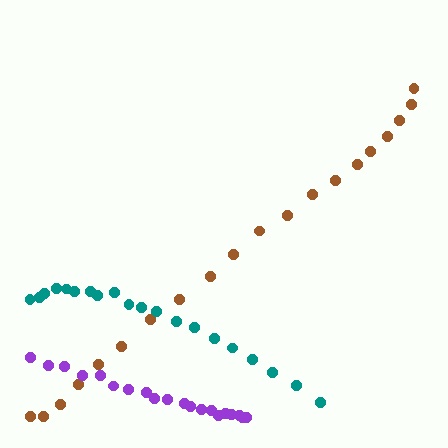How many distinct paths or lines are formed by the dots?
There are 3 distinct paths.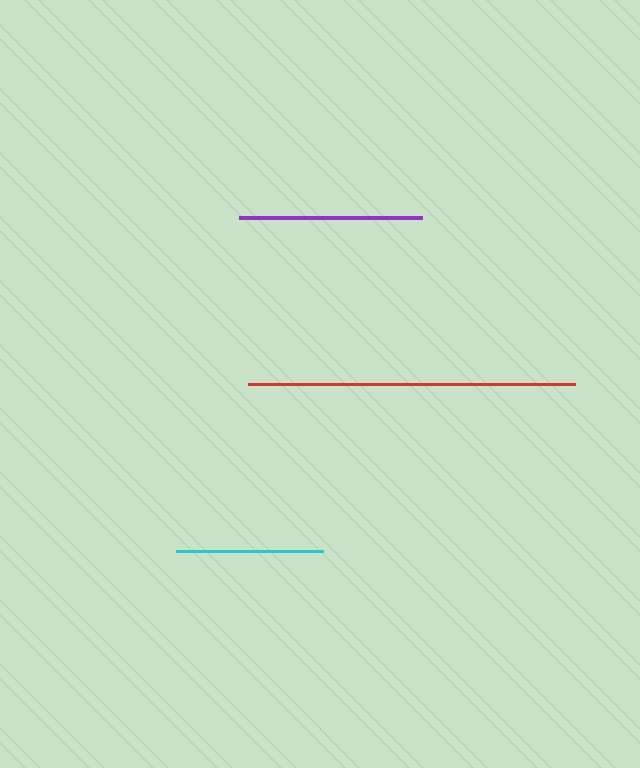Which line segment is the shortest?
The cyan line is the shortest at approximately 147 pixels.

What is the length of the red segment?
The red segment is approximately 327 pixels long.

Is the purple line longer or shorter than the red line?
The red line is longer than the purple line.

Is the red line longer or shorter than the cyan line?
The red line is longer than the cyan line.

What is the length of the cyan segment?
The cyan segment is approximately 147 pixels long.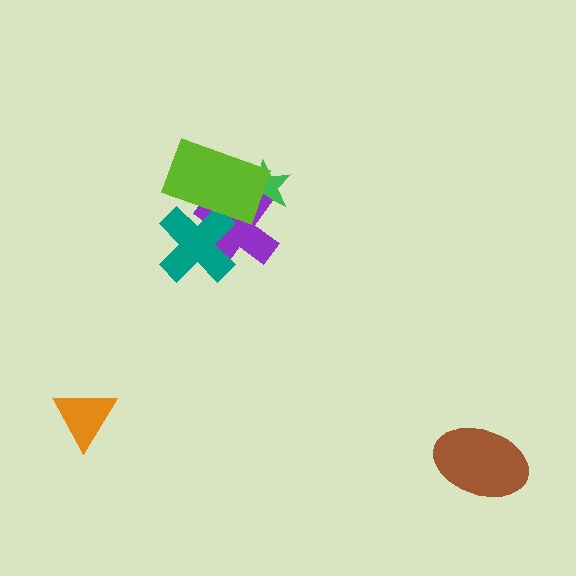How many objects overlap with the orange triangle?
0 objects overlap with the orange triangle.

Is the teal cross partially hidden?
Yes, it is partially covered by another shape.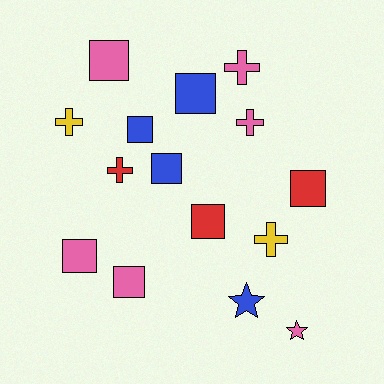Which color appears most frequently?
Pink, with 6 objects.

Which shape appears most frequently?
Square, with 8 objects.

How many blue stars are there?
There is 1 blue star.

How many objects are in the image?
There are 15 objects.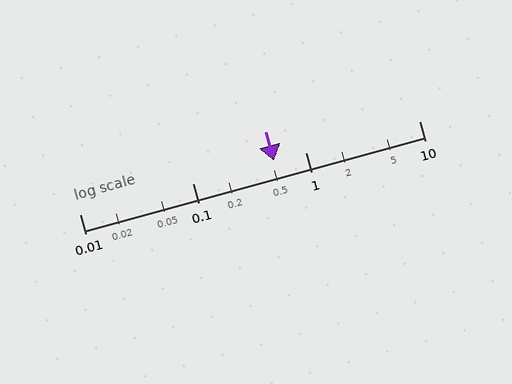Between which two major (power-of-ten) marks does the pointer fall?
The pointer is between 0.1 and 1.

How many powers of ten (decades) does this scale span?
The scale spans 3 decades, from 0.01 to 10.